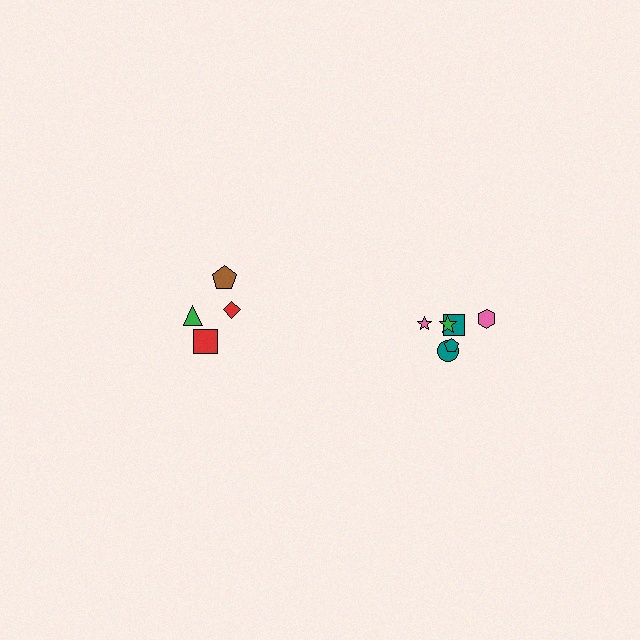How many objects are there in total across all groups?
There are 10 objects.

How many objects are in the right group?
There are 6 objects.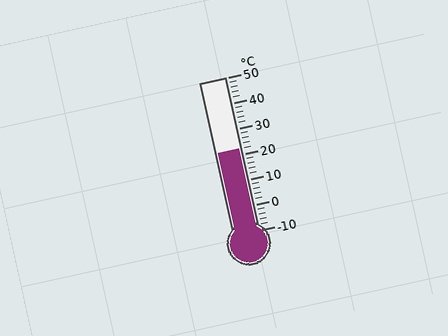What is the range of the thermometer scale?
The thermometer scale ranges from -10°C to 50°C.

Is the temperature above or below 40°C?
The temperature is below 40°C.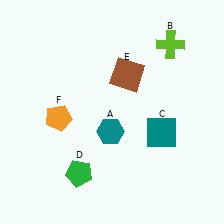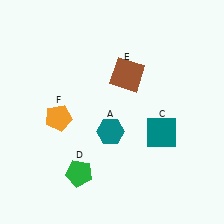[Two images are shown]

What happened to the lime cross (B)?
The lime cross (B) was removed in Image 2. It was in the top-right area of Image 1.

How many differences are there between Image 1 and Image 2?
There is 1 difference between the two images.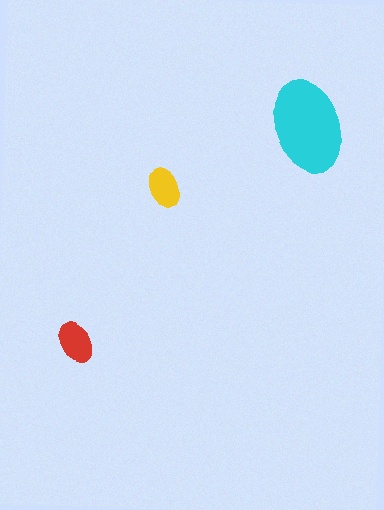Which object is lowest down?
The red ellipse is bottommost.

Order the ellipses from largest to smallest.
the cyan one, the red one, the yellow one.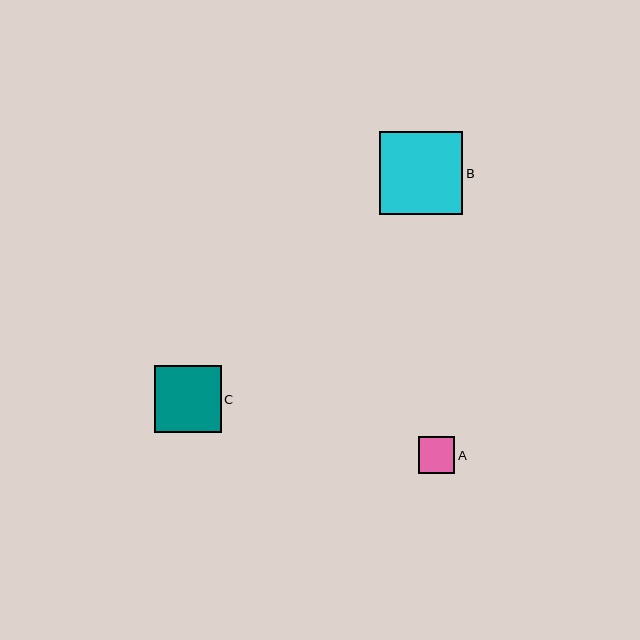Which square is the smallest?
Square A is the smallest with a size of approximately 37 pixels.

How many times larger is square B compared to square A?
Square B is approximately 2.3 times the size of square A.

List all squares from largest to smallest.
From largest to smallest: B, C, A.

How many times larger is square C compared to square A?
Square C is approximately 1.8 times the size of square A.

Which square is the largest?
Square B is the largest with a size of approximately 83 pixels.